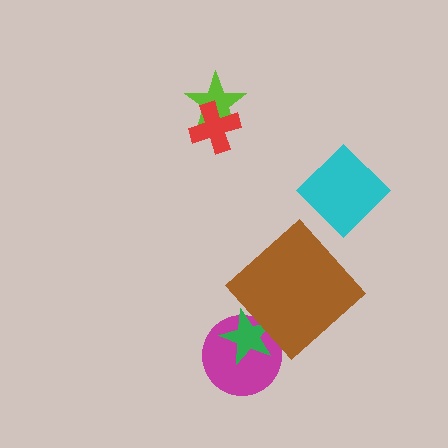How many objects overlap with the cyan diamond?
0 objects overlap with the cyan diamond.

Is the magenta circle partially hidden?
Yes, it is partially covered by another shape.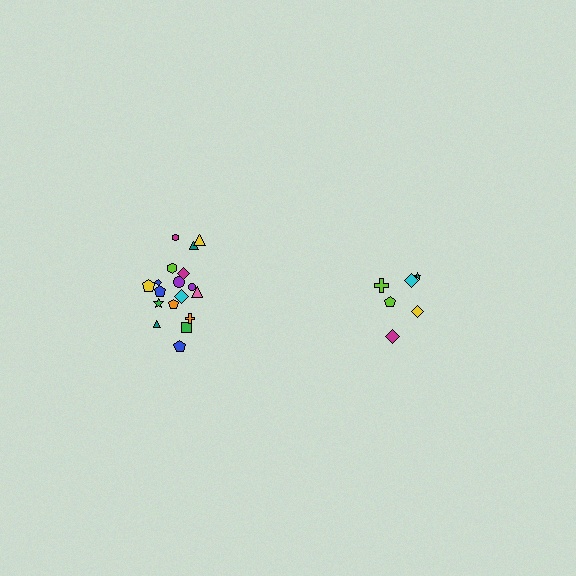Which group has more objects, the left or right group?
The left group.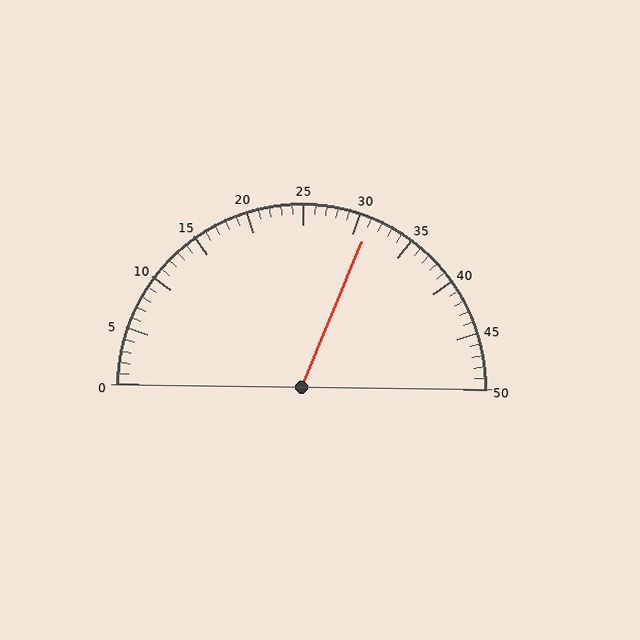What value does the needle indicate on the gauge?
The needle indicates approximately 31.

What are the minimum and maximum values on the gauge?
The gauge ranges from 0 to 50.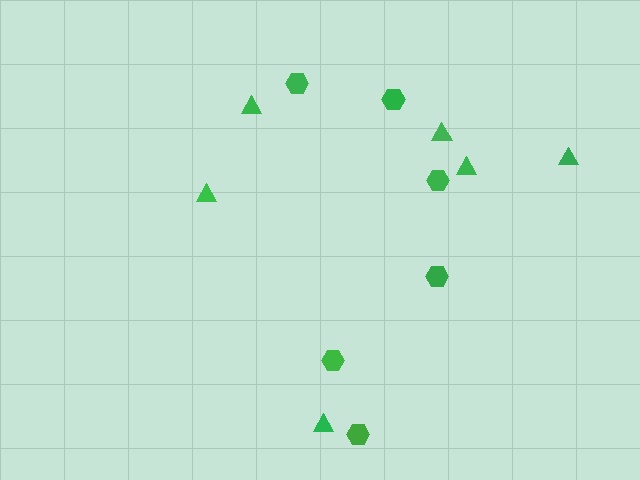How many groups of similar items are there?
There are 2 groups: one group of hexagons (6) and one group of triangles (6).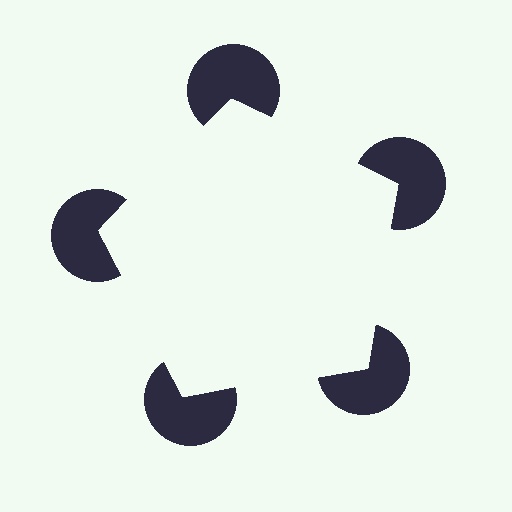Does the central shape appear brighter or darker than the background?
It typically appears slightly brighter than the background, even though no actual brightness change is drawn.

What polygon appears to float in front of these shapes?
An illusory pentagon — its edges are inferred from the aligned wedge cuts in the pac-man discs, not physically drawn.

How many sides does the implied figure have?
5 sides.